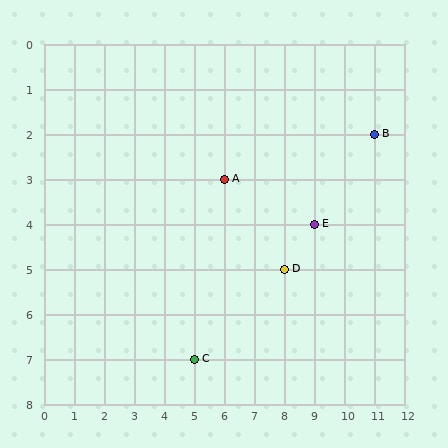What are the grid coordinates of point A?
Point A is at grid coordinates (6, 3).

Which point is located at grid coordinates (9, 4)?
Point E is at (9, 4).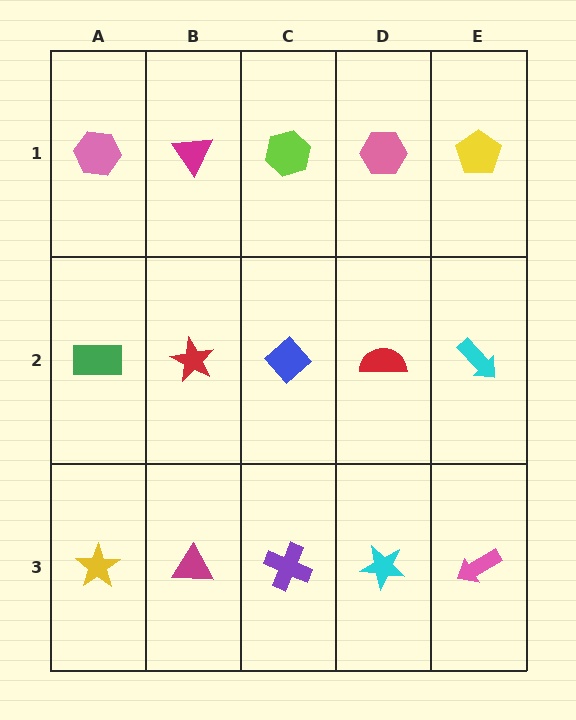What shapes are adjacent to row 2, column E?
A yellow pentagon (row 1, column E), a pink arrow (row 3, column E), a red semicircle (row 2, column D).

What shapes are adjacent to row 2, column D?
A pink hexagon (row 1, column D), a cyan star (row 3, column D), a blue diamond (row 2, column C), a cyan arrow (row 2, column E).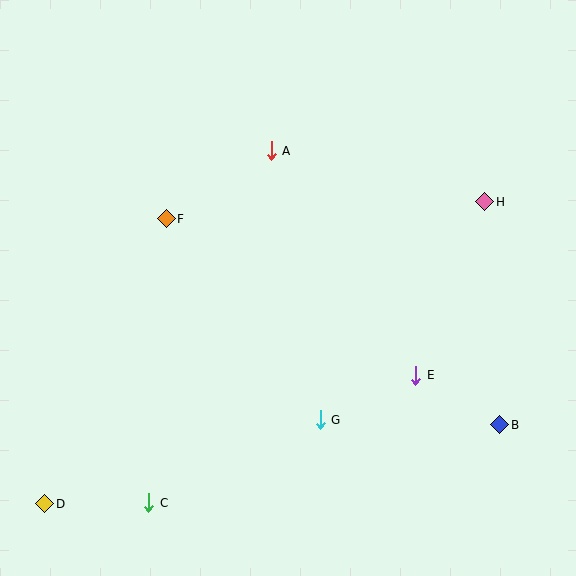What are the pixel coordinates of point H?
Point H is at (485, 202).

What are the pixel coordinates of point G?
Point G is at (320, 420).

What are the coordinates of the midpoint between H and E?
The midpoint between H and E is at (450, 288).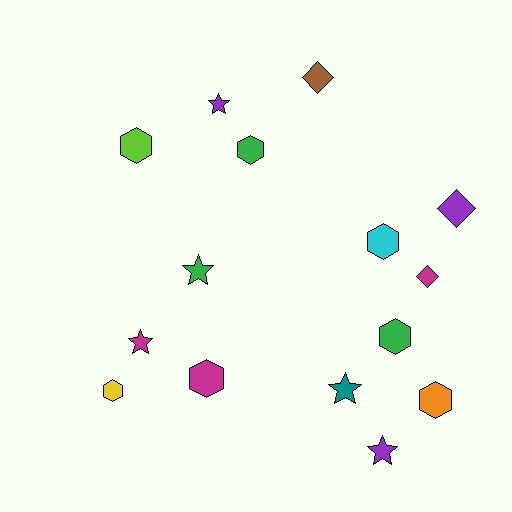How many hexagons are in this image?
There are 7 hexagons.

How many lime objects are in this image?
There is 1 lime object.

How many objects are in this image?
There are 15 objects.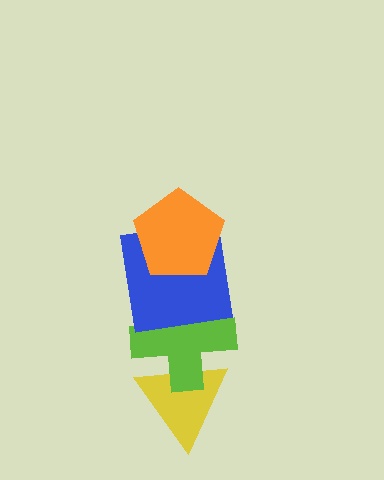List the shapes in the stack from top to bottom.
From top to bottom: the orange pentagon, the blue square, the lime cross, the yellow triangle.